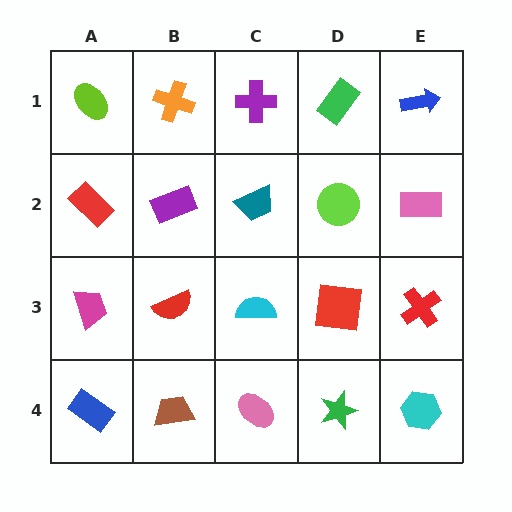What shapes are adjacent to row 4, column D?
A red square (row 3, column D), a pink ellipse (row 4, column C), a cyan hexagon (row 4, column E).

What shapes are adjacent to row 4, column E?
A red cross (row 3, column E), a green star (row 4, column D).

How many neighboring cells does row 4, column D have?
3.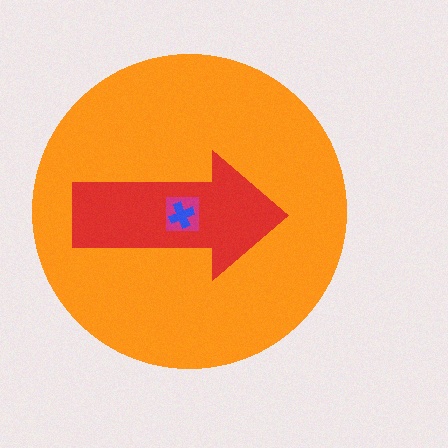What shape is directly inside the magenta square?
The blue cross.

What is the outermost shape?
The orange circle.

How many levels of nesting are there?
4.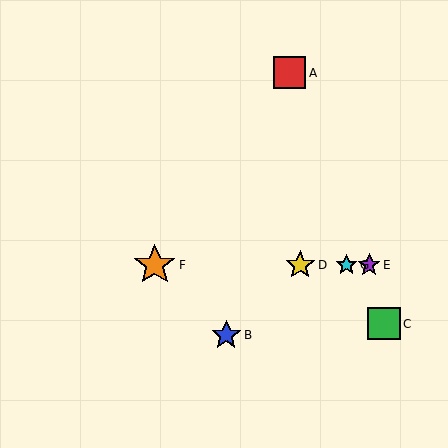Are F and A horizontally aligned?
No, F is at y≈265 and A is at y≈73.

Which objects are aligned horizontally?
Objects D, E, F, G are aligned horizontally.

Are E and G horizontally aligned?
Yes, both are at y≈265.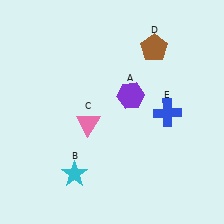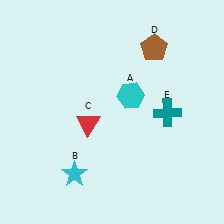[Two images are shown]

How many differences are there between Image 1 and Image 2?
There are 3 differences between the two images.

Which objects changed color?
A changed from purple to cyan. C changed from pink to red. E changed from blue to teal.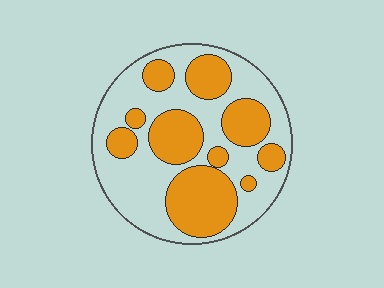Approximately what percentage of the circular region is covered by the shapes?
Approximately 40%.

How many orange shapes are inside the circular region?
10.